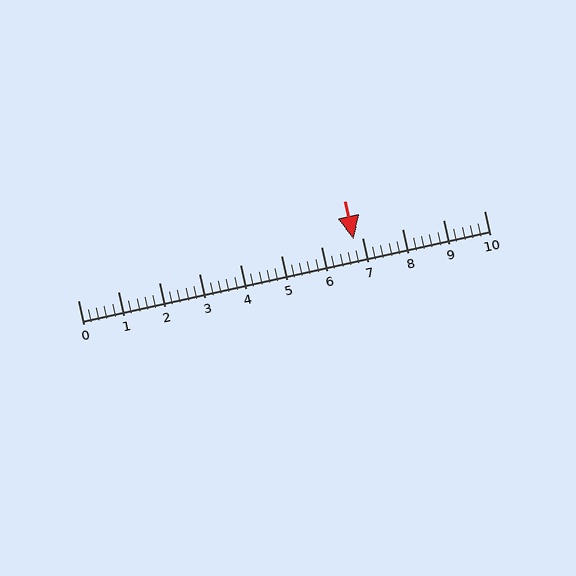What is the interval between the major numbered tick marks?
The major tick marks are spaced 1 units apart.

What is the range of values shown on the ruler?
The ruler shows values from 0 to 10.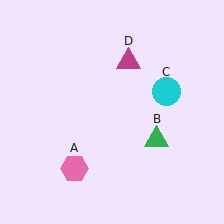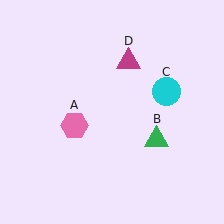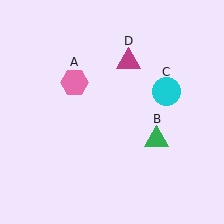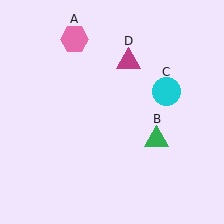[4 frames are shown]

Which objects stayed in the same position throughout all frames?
Green triangle (object B) and cyan circle (object C) and magenta triangle (object D) remained stationary.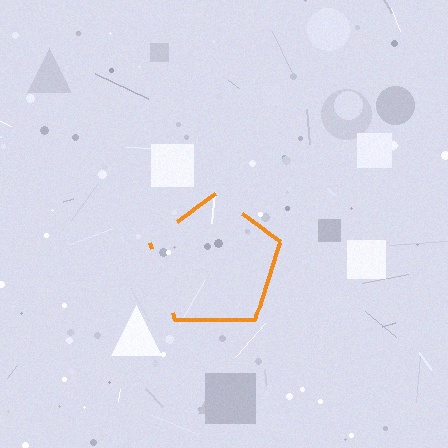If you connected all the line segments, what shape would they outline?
They would outline a pentagon.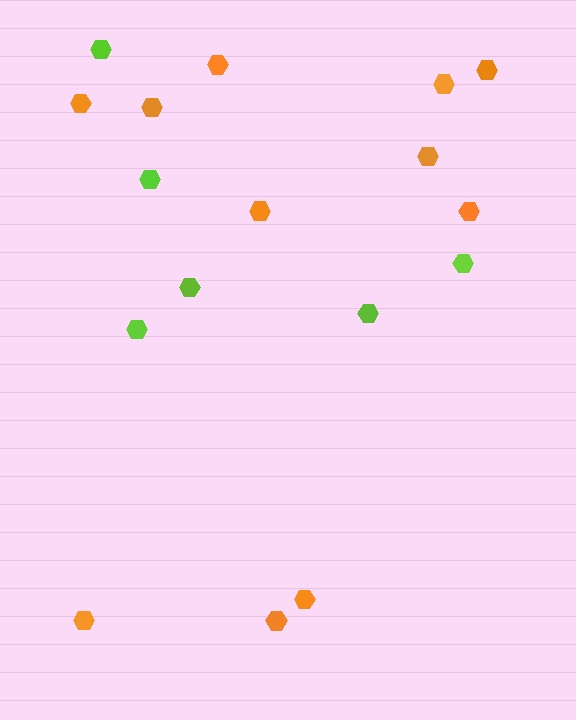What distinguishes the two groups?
There are 2 groups: one group of orange hexagons (11) and one group of lime hexagons (6).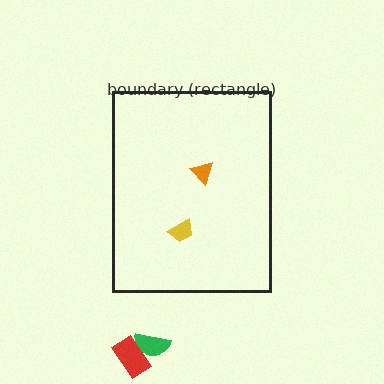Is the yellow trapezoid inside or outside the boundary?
Inside.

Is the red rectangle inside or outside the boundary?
Outside.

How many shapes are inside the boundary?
2 inside, 2 outside.